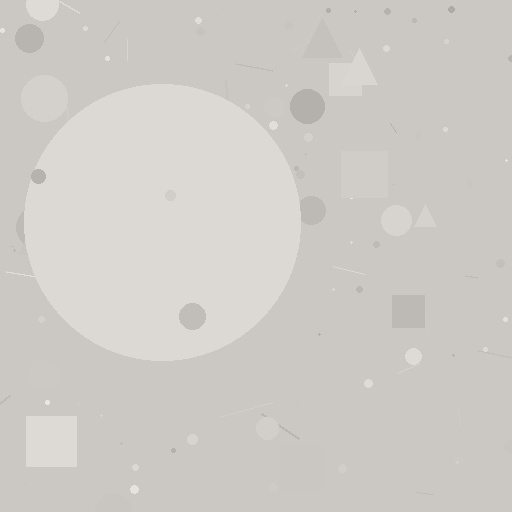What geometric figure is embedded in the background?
A circle is embedded in the background.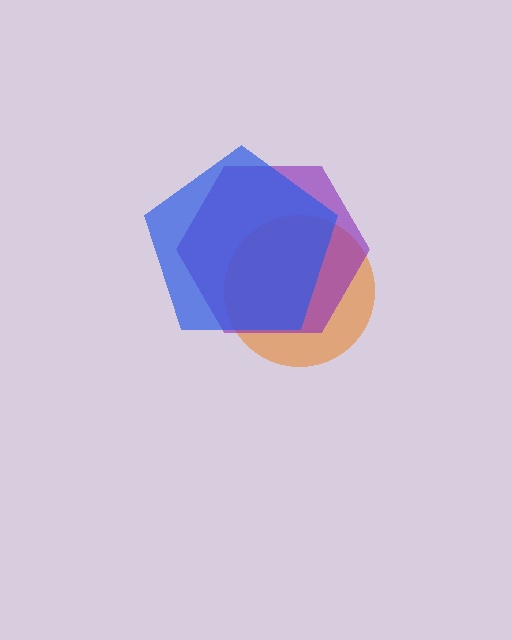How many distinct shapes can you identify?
There are 3 distinct shapes: an orange circle, a purple hexagon, a blue pentagon.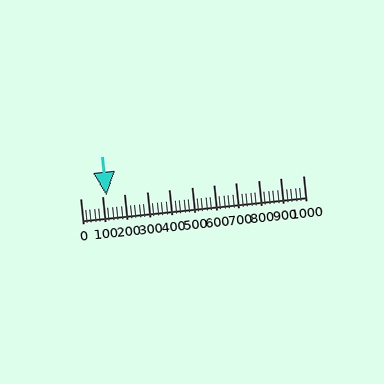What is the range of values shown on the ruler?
The ruler shows values from 0 to 1000.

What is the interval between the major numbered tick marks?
The major tick marks are spaced 100 units apart.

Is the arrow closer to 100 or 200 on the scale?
The arrow is closer to 100.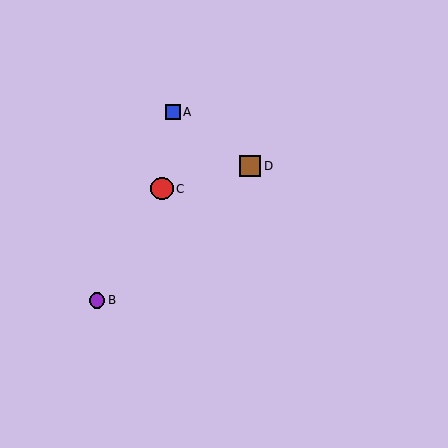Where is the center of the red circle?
The center of the red circle is at (162, 189).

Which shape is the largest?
The red circle (labeled C) is the largest.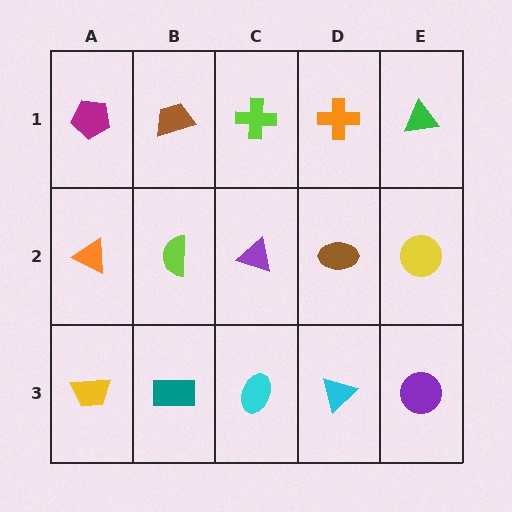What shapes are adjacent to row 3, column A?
An orange triangle (row 2, column A), a teal rectangle (row 3, column B).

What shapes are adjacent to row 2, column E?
A green triangle (row 1, column E), a purple circle (row 3, column E), a brown ellipse (row 2, column D).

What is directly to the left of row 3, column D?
A cyan ellipse.